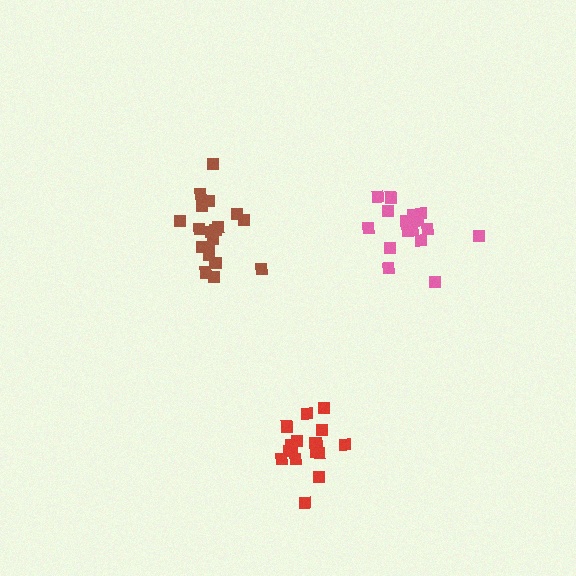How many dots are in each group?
Group 1: 19 dots, Group 2: 17 dots, Group 3: 16 dots (52 total).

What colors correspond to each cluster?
The clusters are colored: brown, red, pink.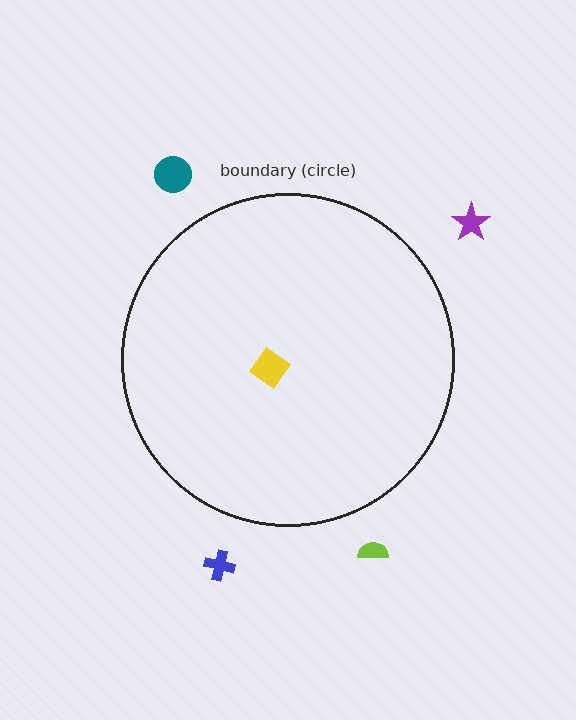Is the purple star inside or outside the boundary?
Outside.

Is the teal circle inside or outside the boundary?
Outside.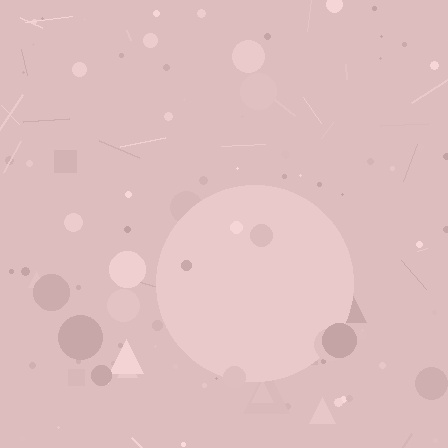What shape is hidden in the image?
A circle is hidden in the image.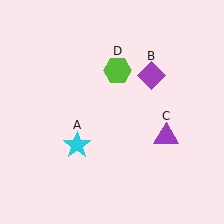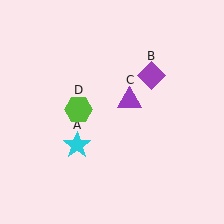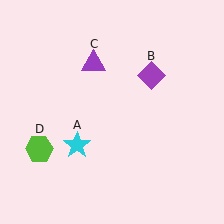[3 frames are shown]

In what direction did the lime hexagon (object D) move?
The lime hexagon (object D) moved down and to the left.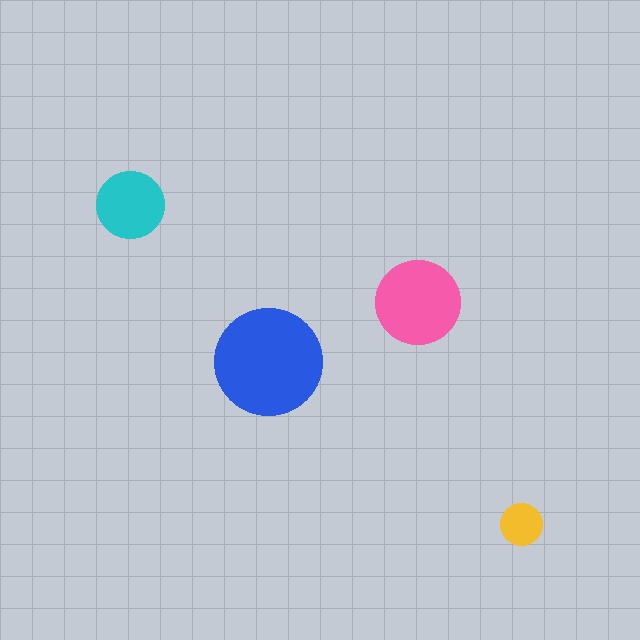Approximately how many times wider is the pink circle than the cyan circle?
About 1.5 times wider.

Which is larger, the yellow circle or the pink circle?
The pink one.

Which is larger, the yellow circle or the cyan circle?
The cyan one.